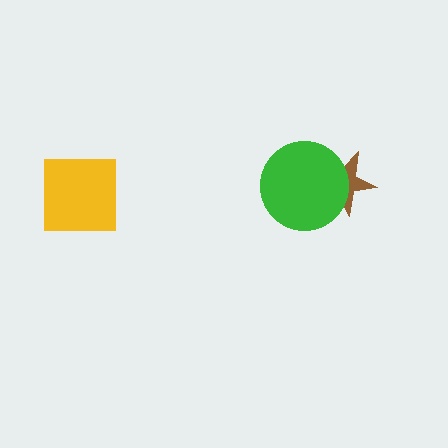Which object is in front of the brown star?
The green circle is in front of the brown star.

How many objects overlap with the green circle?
1 object overlaps with the green circle.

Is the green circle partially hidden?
No, no other shape covers it.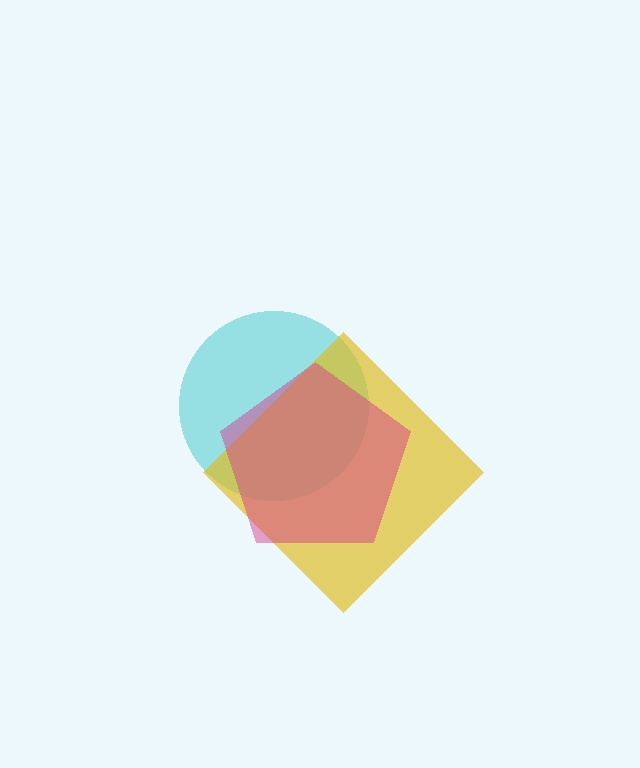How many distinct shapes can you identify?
There are 3 distinct shapes: a cyan circle, a yellow diamond, a magenta pentagon.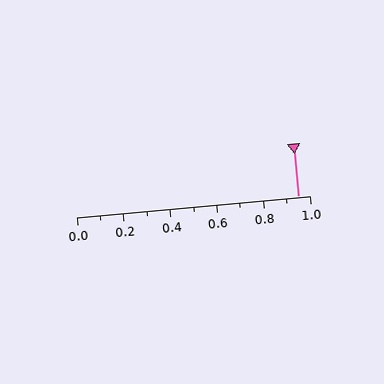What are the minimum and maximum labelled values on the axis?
The axis runs from 0.0 to 1.0.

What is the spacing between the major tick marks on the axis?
The major ticks are spaced 0.2 apart.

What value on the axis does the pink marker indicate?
The marker indicates approximately 0.95.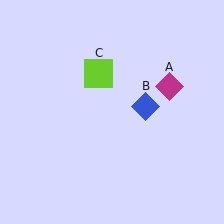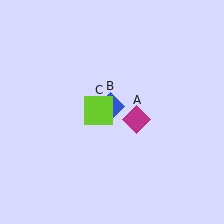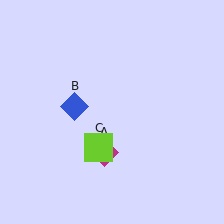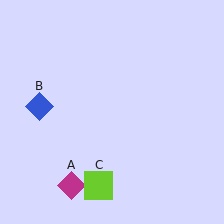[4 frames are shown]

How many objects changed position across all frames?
3 objects changed position: magenta diamond (object A), blue diamond (object B), lime square (object C).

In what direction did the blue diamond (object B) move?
The blue diamond (object B) moved left.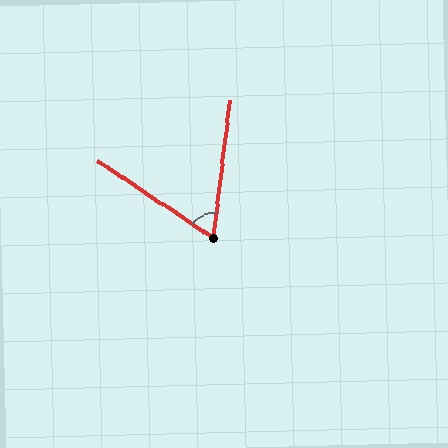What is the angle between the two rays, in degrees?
Approximately 63 degrees.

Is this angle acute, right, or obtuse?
It is acute.